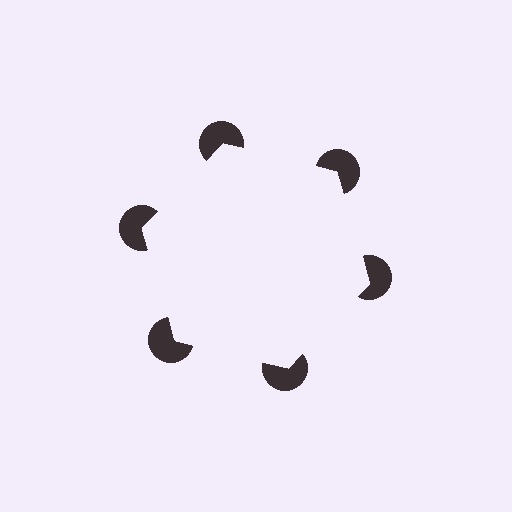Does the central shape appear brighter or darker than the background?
It typically appears slightly brighter than the background, even though no actual brightness change is drawn.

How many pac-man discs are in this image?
There are 6 — one at each vertex of the illusory hexagon.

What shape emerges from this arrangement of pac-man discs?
An illusory hexagon — its edges are inferred from the aligned wedge cuts in the pac-man discs, not physically drawn.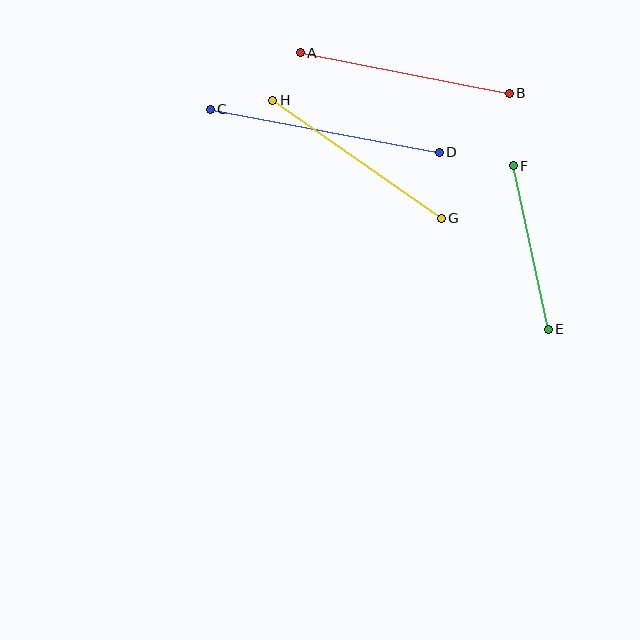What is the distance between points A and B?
The distance is approximately 213 pixels.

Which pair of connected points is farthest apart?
Points C and D are farthest apart.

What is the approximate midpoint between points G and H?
The midpoint is at approximately (357, 159) pixels.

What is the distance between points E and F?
The distance is approximately 167 pixels.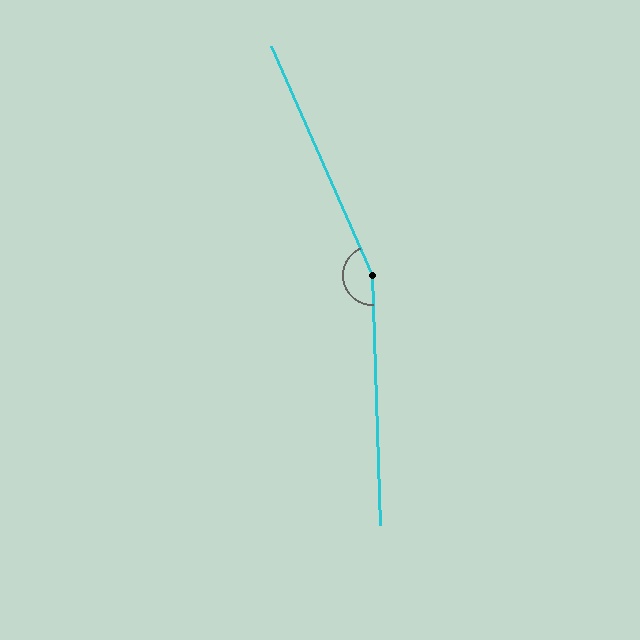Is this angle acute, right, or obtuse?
It is obtuse.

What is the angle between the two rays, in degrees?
Approximately 158 degrees.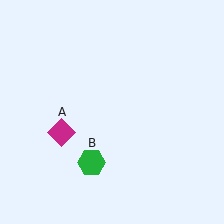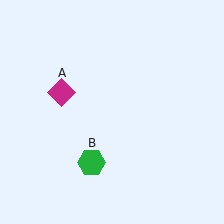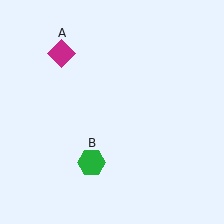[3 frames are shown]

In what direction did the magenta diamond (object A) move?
The magenta diamond (object A) moved up.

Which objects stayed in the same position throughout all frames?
Green hexagon (object B) remained stationary.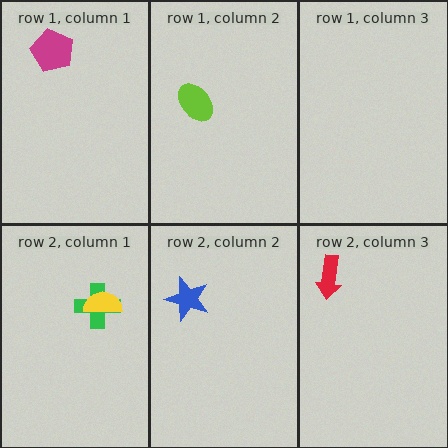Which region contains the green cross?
The row 2, column 1 region.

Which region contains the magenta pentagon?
The row 1, column 1 region.